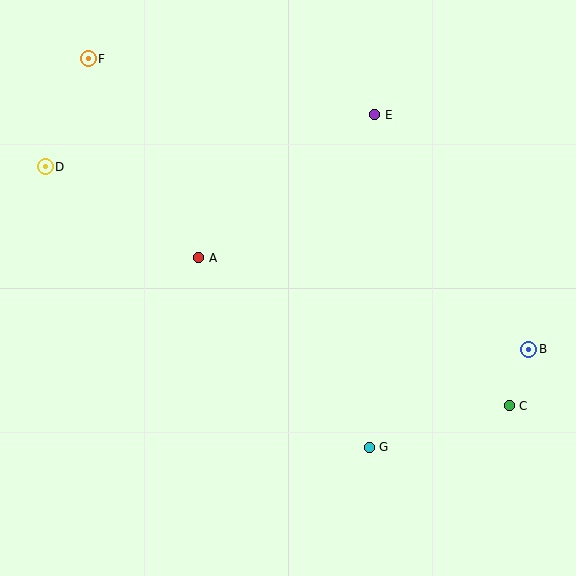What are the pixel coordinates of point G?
Point G is at (369, 447).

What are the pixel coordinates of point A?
Point A is at (199, 258).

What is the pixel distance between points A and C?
The distance between A and C is 344 pixels.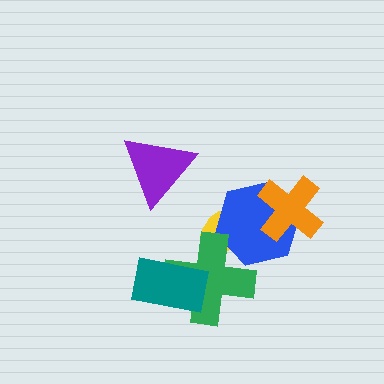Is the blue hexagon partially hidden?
Yes, it is partially covered by another shape.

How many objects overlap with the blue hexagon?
3 objects overlap with the blue hexagon.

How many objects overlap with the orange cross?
1 object overlaps with the orange cross.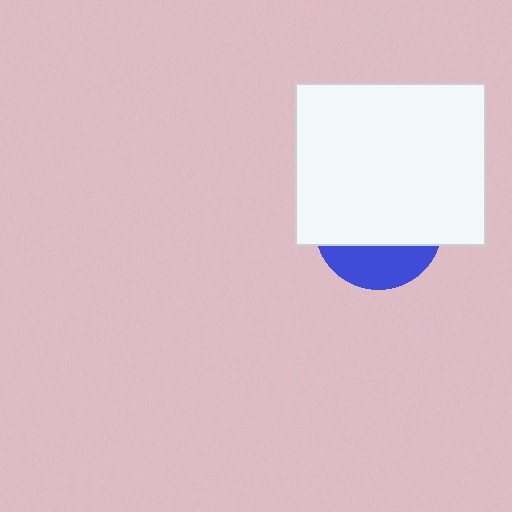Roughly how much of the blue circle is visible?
A small part of it is visible (roughly 31%).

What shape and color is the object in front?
The object in front is a white rectangle.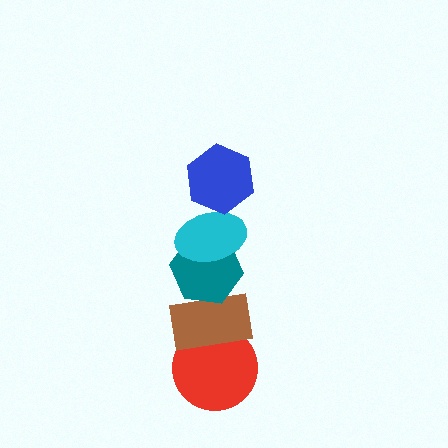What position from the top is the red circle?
The red circle is 5th from the top.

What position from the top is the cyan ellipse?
The cyan ellipse is 2nd from the top.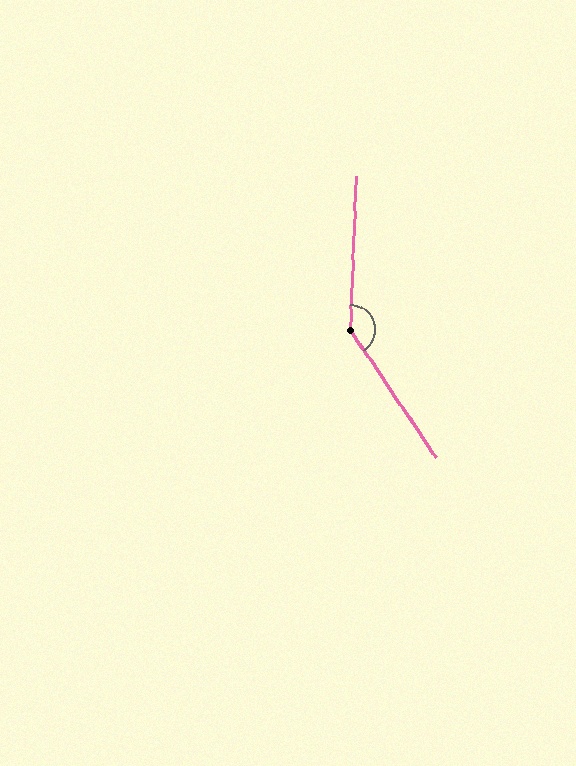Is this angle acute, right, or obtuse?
It is obtuse.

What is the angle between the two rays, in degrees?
Approximately 144 degrees.